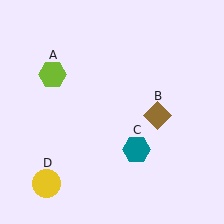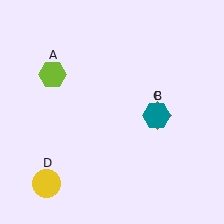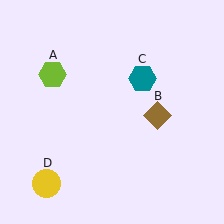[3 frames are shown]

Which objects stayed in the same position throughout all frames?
Lime hexagon (object A) and brown diamond (object B) and yellow circle (object D) remained stationary.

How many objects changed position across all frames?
1 object changed position: teal hexagon (object C).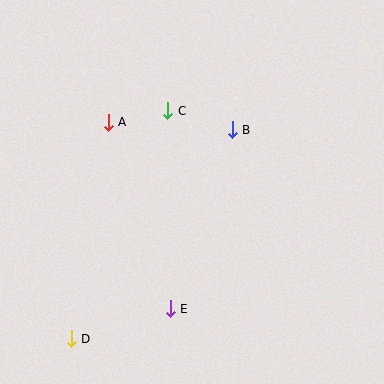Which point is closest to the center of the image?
Point B at (232, 130) is closest to the center.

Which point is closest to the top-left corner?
Point A is closest to the top-left corner.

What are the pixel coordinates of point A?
Point A is at (108, 122).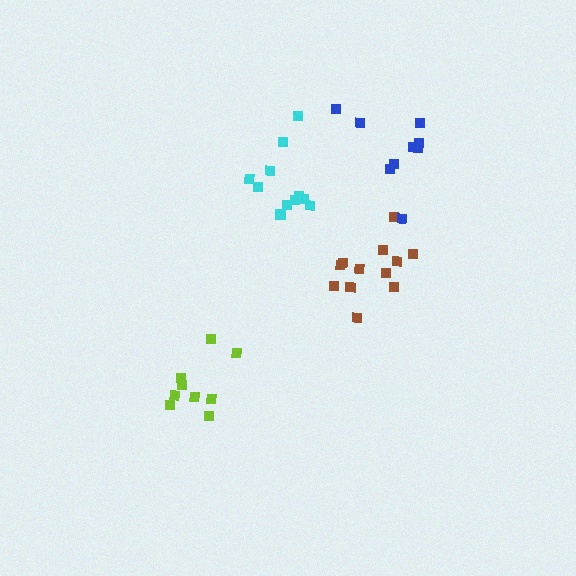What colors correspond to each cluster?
The clusters are colored: cyan, brown, blue, lime.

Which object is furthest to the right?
The blue cluster is rightmost.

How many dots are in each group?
Group 1: 11 dots, Group 2: 12 dots, Group 3: 9 dots, Group 4: 9 dots (41 total).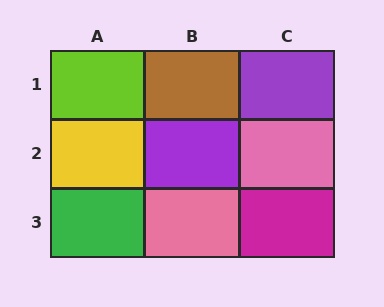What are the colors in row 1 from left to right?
Lime, brown, purple.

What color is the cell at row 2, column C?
Pink.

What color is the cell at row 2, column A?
Yellow.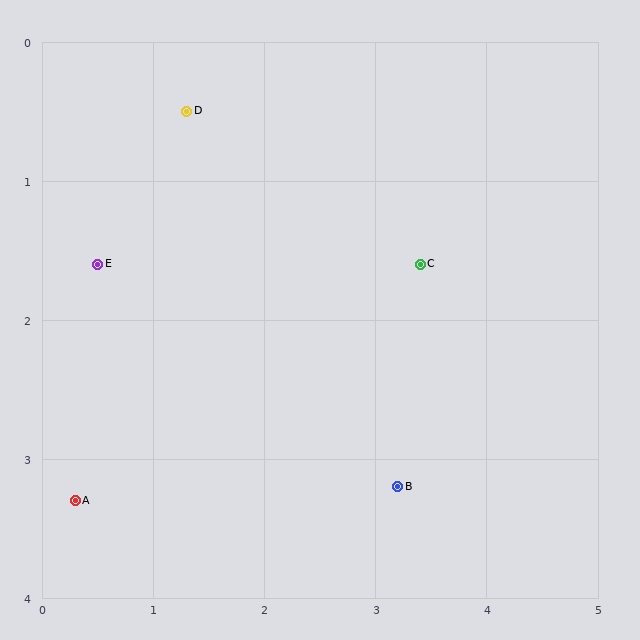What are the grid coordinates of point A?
Point A is at approximately (0.3, 3.3).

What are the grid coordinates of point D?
Point D is at approximately (1.3, 0.5).